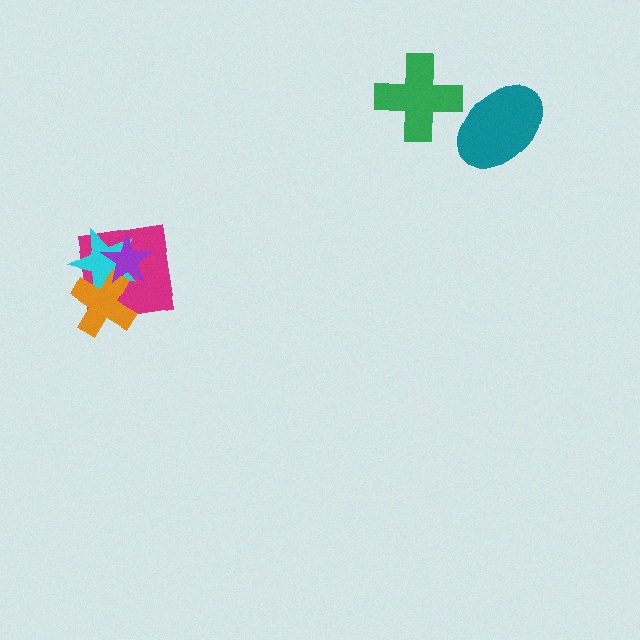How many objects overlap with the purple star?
3 objects overlap with the purple star.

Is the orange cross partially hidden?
Yes, it is partially covered by another shape.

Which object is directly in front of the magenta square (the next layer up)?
The cyan star is directly in front of the magenta square.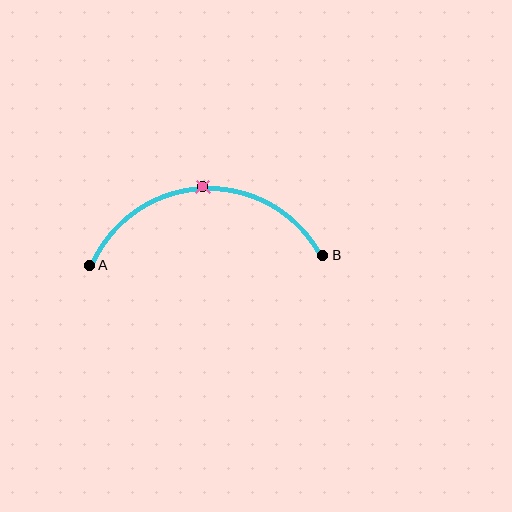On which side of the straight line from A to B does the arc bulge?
The arc bulges above the straight line connecting A and B.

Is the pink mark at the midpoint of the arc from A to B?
Yes. The pink mark lies on the arc at equal arc-length from both A and B — it is the arc midpoint.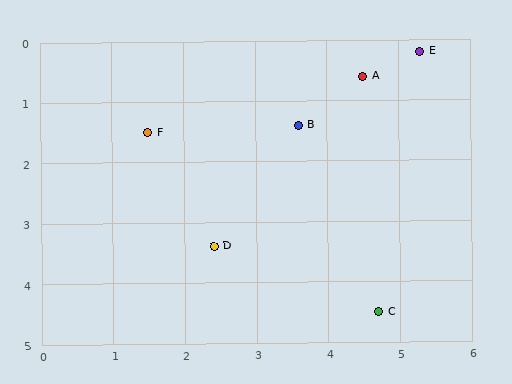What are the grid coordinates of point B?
Point B is at approximately (3.6, 1.4).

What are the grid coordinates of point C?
Point C is at approximately (4.7, 4.5).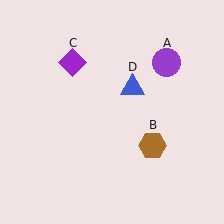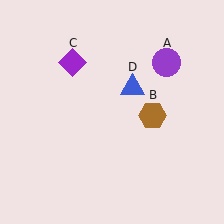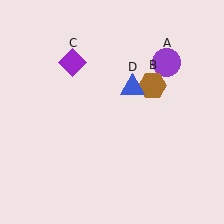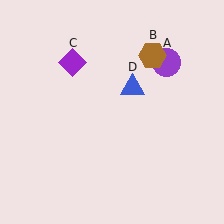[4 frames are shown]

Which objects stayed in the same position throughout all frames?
Purple circle (object A) and purple diamond (object C) and blue triangle (object D) remained stationary.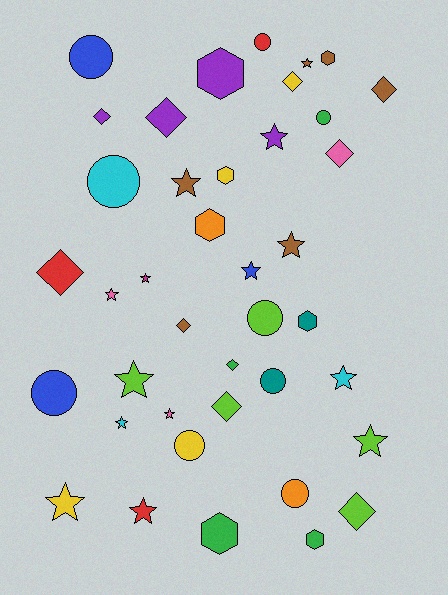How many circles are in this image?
There are 9 circles.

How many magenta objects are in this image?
There is 1 magenta object.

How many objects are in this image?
There are 40 objects.